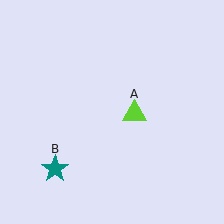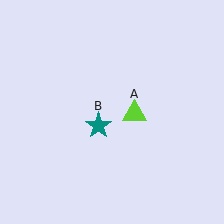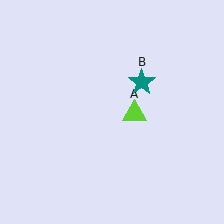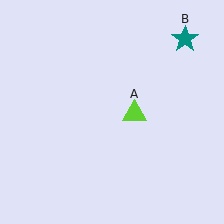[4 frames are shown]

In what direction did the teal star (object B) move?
The teal star (object B) moved up and to the right.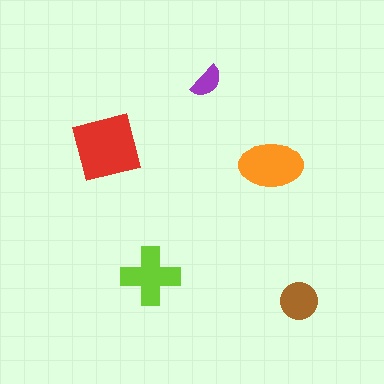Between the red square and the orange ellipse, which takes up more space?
The red square.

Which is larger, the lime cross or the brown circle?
The lime cross.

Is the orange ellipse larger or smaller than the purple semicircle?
Larger.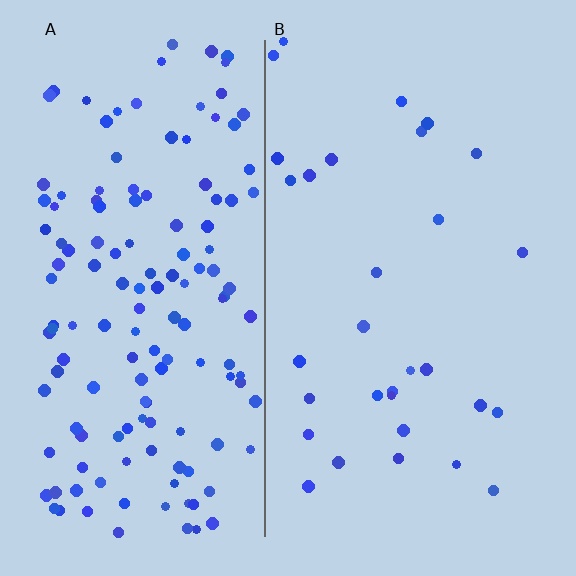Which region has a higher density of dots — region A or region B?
A (the left).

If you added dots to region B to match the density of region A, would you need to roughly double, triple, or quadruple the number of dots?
Approximately quadruple.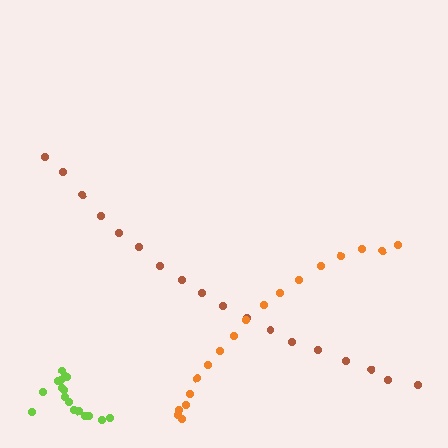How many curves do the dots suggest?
There are 3 distinct paths.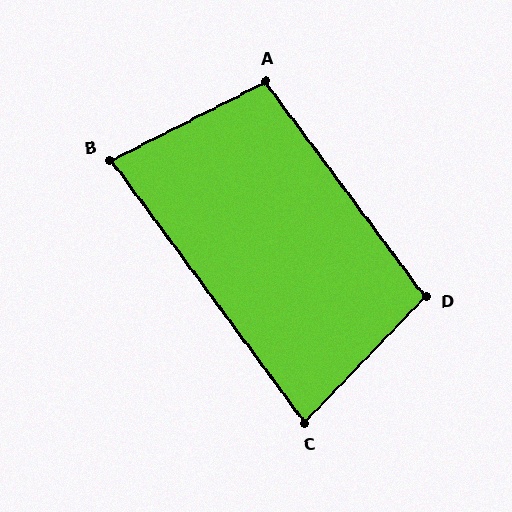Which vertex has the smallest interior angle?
C, at approximately 80 degrees.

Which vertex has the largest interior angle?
A, at approximately 100 degrees.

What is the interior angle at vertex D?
Approximately 100 degrees (obtuse).